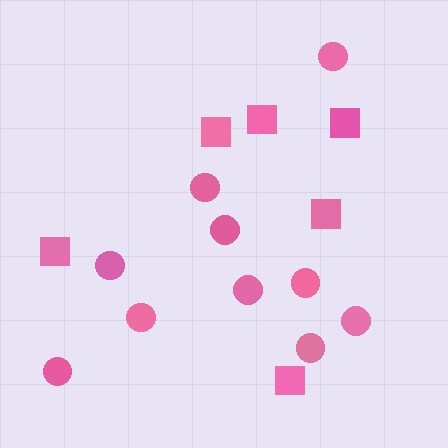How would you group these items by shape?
There are 2 groups: one group of circles (10) and one group of squares (6).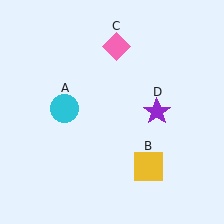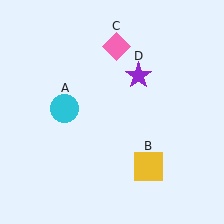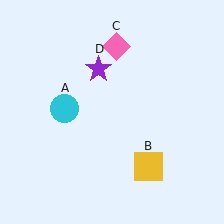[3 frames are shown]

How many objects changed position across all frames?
1 object changed position: purple star (object D).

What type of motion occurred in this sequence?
The purple star (object D) rotated counterclockwise around the center of the scene.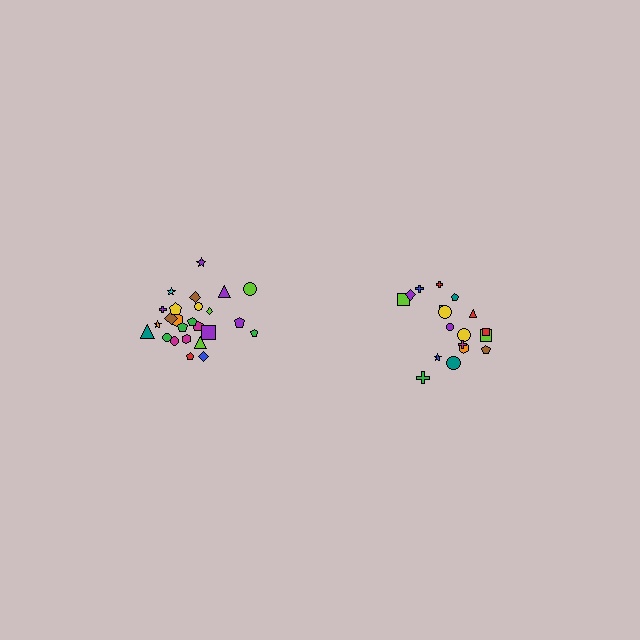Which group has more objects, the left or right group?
The left group.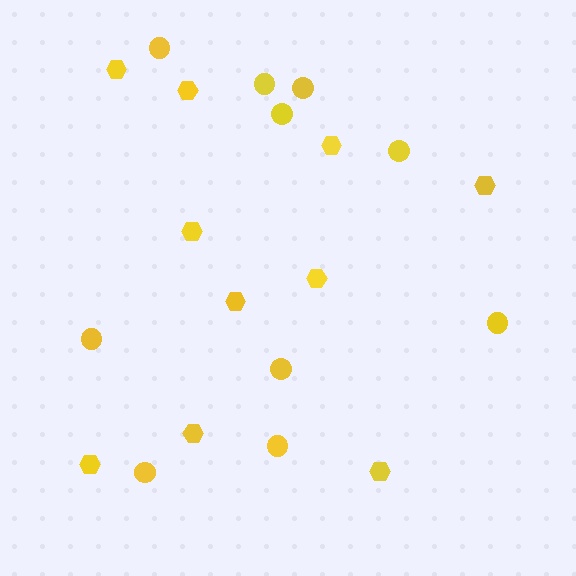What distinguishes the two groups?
There are 2 groups: one group of hexagons (10) and one group of circles (10).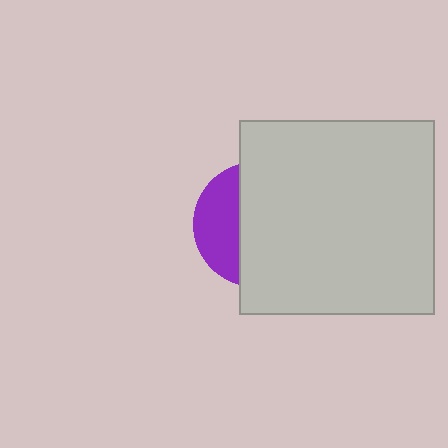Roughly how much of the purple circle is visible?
A small part of it is visible (roughly 34%).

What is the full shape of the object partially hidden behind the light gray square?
The partially hidden object is a purple circle.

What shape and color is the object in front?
The object in front is a light gray square.